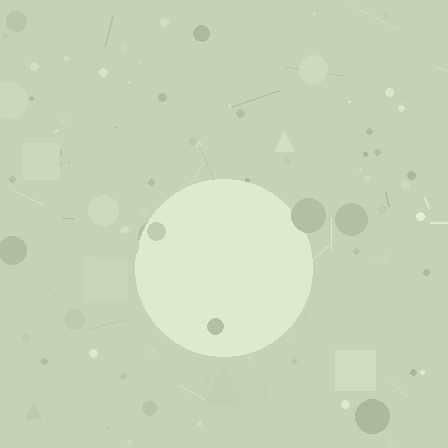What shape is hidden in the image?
A circle is hidden in the image.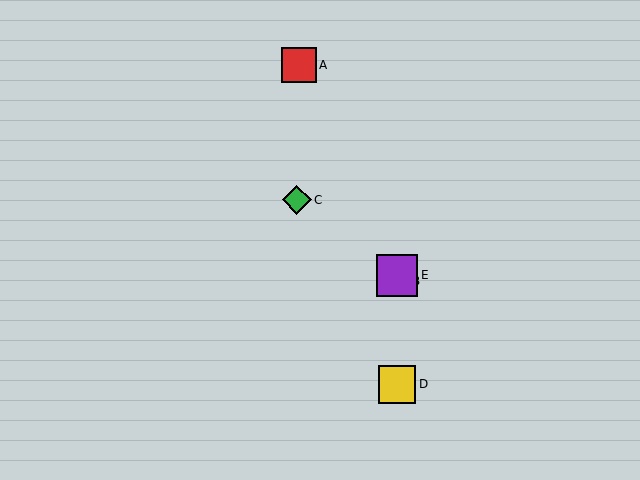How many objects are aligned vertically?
3 objects (B, D, E) are aligned vertically.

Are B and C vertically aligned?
No, B is at x≈397 and C is at x≈297.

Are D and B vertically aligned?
Yes, both are at x≈397.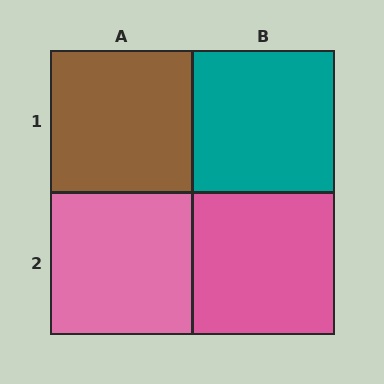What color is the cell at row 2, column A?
Pink.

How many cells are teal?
1 cell is teal.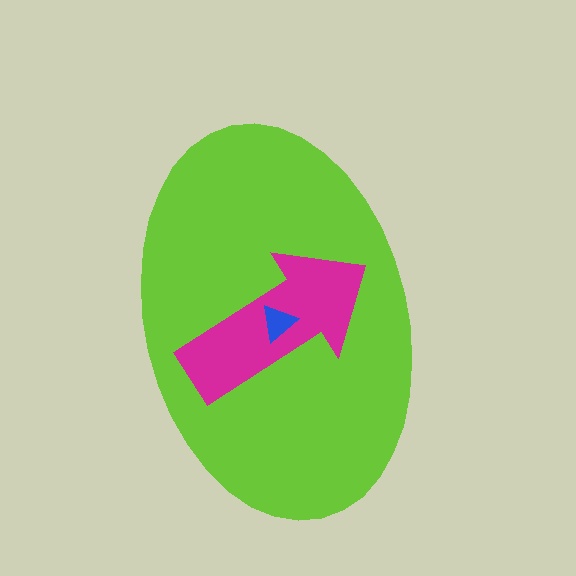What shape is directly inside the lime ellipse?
The magenta arrow.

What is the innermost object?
The blue triangle.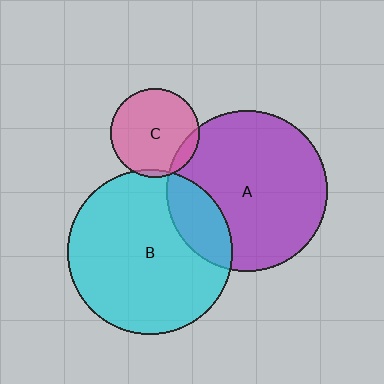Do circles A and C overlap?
Yes.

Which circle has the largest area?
Circle B (cyan).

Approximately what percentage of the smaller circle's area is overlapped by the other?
Approximately 10%.